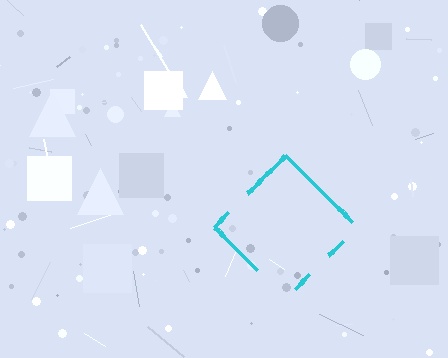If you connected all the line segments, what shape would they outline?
They would outline a diamond.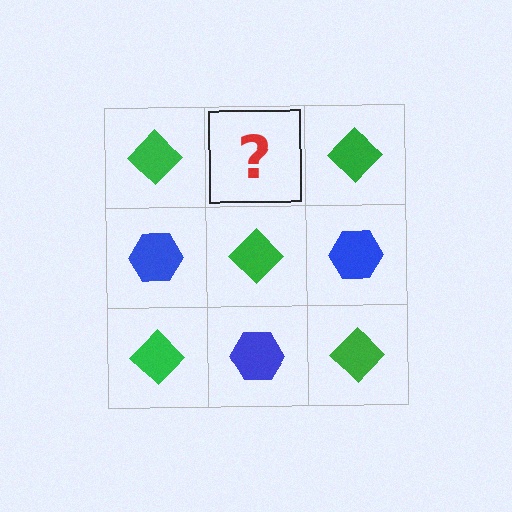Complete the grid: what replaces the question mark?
The question mark should be replaced with a blue hexagon.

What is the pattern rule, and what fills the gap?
The rule is that it alternates green diamond and blue hexagon in a checkerboard pattern. The gap should be filled with a blue hexagon.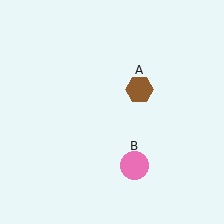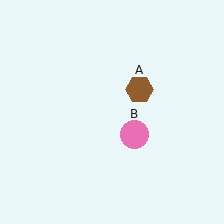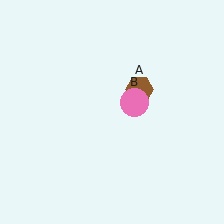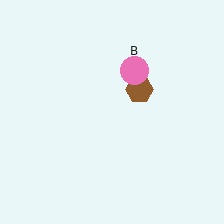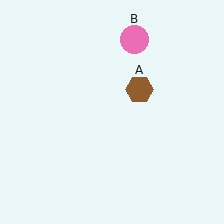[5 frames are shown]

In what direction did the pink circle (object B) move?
The pink circle (object B) moved up.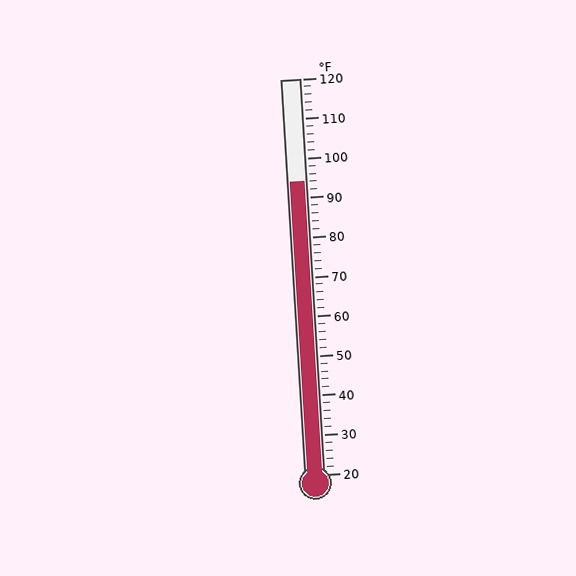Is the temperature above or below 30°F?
The temperature is above 30°F.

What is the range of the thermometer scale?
The thermometer scale ranges from 20°F to 120°F.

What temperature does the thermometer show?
The thermometer shows approximately 94°F.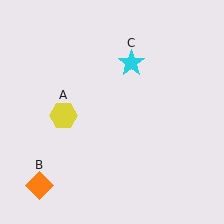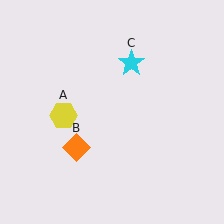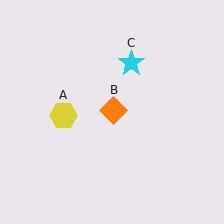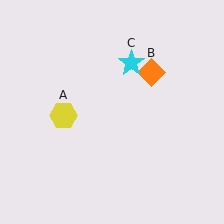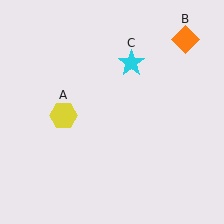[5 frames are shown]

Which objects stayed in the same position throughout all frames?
Yellow hexagon (object A) and cyan star (object C) remained stationary.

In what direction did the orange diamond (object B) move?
The orange diamond (object B) moved up and to the right.